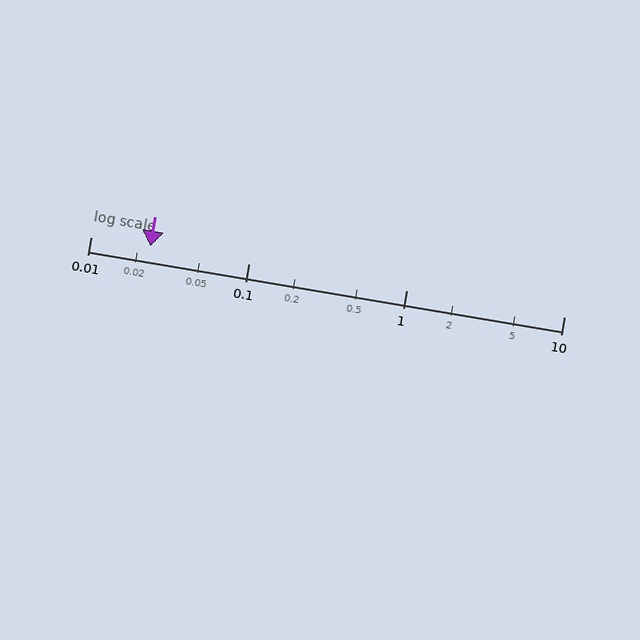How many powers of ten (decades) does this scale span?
The scale spans 3 decades, from 0.01 to 10.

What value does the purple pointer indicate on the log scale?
The pointer indicates approximately 0.024.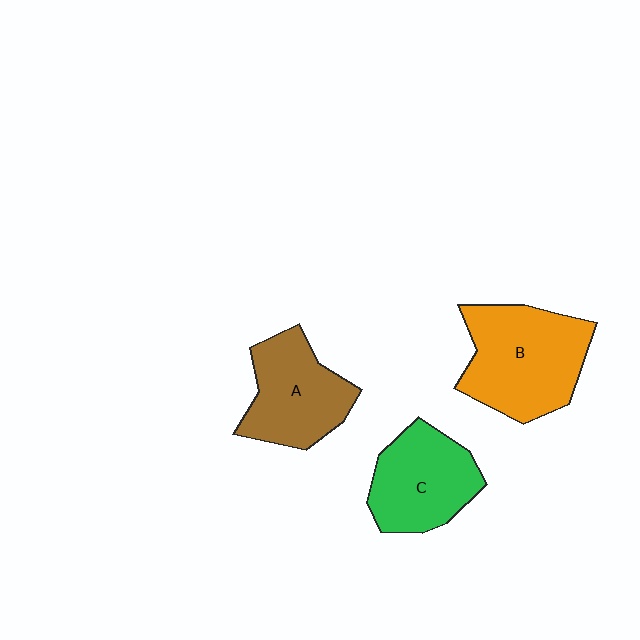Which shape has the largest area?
Shape B (orange).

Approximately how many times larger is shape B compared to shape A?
Approximately 1.3 times.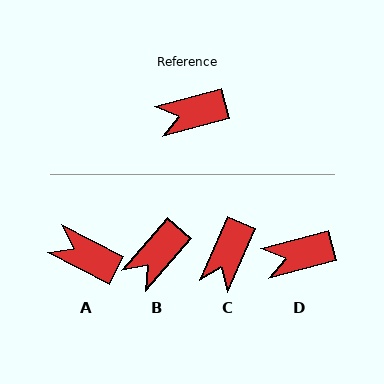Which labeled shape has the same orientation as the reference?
D.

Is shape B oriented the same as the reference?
No, it is off by about 34 degrees.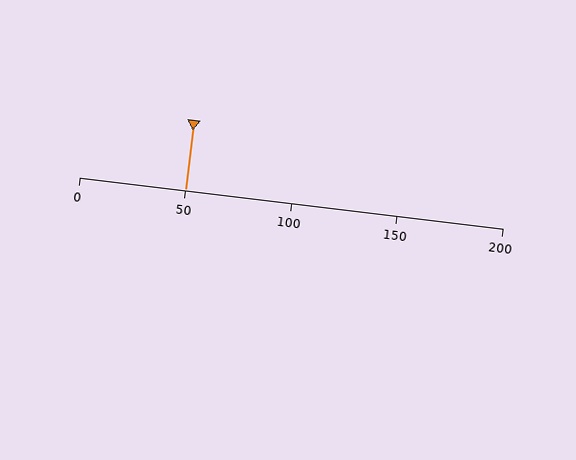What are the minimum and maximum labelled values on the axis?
The axis runs from 0 to 200.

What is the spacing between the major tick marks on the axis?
The major ticks are spaced 50 apart.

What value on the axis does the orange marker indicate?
The marker indicates approximately 50.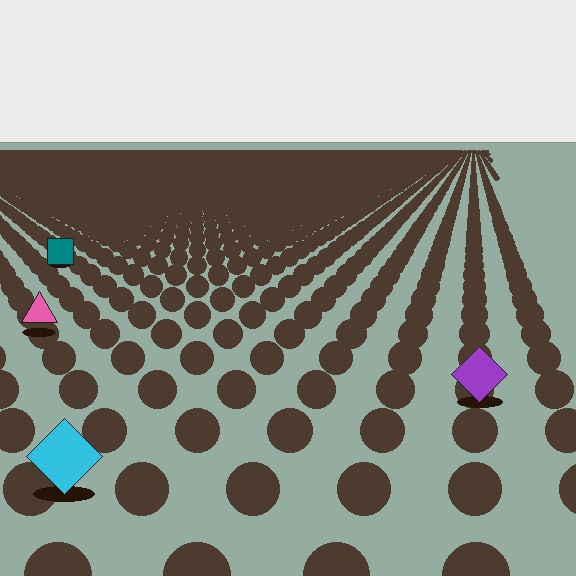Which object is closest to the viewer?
The cyan diamond is closest. The texture marks near it are larger and more spread out.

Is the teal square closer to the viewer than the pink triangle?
No. The pink triangle is closer — you can tell from the texture gradient: the ground texture is coarser near it.